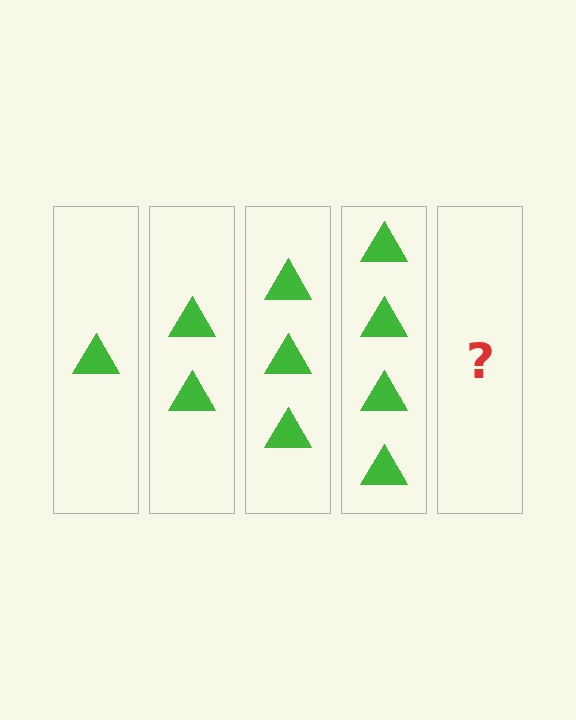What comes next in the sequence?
The next element should be 5 triangles.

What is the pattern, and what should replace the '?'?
The pattern is that each step adds one more triangle. The '?' should be 5 triangles.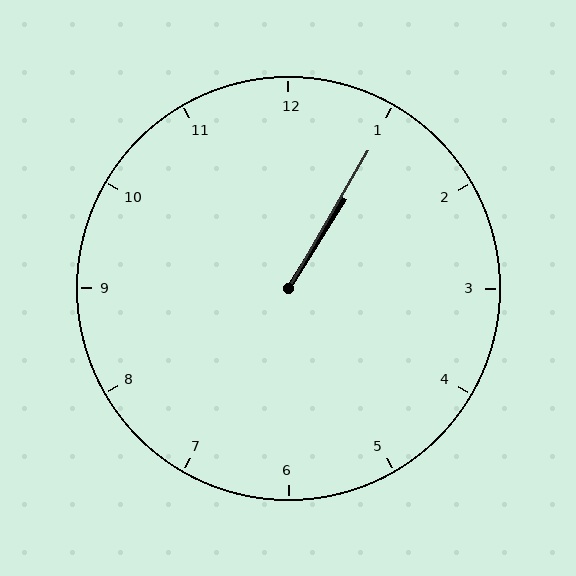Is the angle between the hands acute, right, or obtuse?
It is acute.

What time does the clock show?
1:05.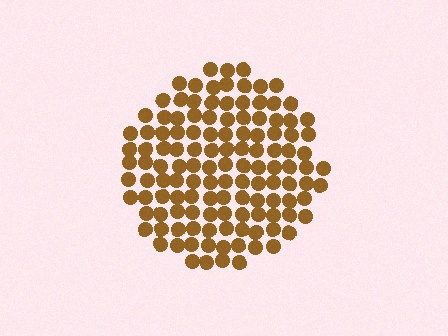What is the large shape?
The large shape is a circle.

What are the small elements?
The small elements are circles.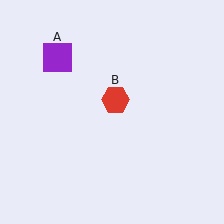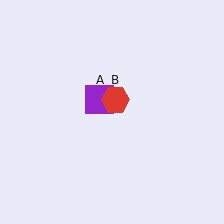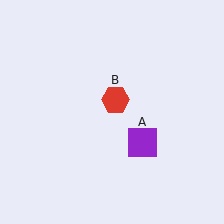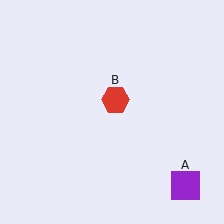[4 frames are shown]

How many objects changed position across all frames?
1 object changed position: purple square (object A).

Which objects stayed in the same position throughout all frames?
Red hexagon (object B) remained stationary.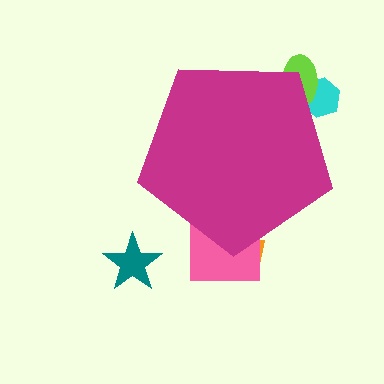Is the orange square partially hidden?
Yes, the orange square is partially hidden behind the magenta pentagon.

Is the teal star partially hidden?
No, the teal star is fully visible.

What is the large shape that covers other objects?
A magenta pentagon.